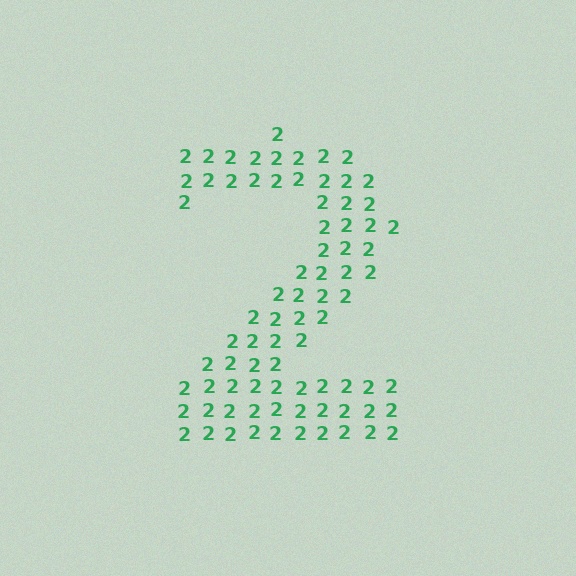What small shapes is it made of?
It is made of small digit 2's.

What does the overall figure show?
The overall figure shows the digit 2.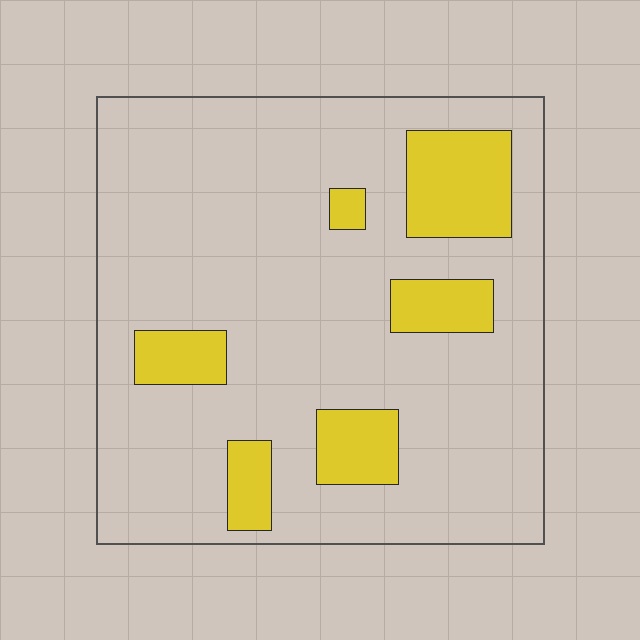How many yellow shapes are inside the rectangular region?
6.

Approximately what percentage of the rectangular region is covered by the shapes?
Approximately 15%.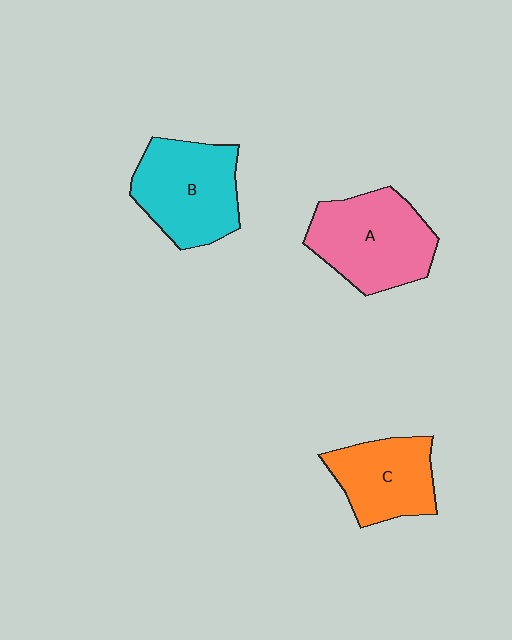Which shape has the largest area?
Shape A (pink).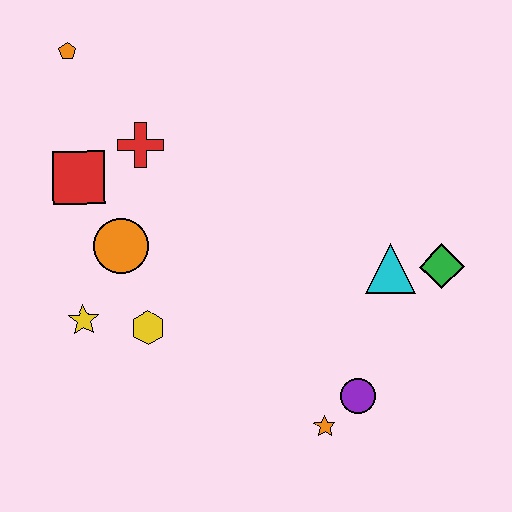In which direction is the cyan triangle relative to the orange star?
The cyan triangle is above the orange star.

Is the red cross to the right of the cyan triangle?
No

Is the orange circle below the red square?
Yes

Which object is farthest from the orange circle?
The green diamond is farthest from the orange circle.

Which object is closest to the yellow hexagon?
The yellow star is closest to the yellow hexagon.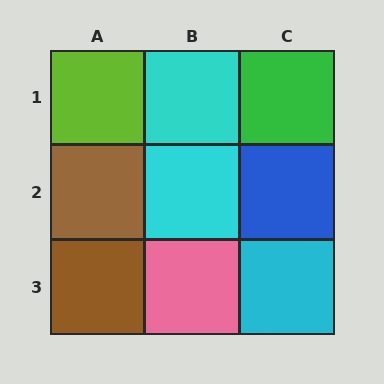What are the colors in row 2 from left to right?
Brown, cyan, blue.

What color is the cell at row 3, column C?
Cyan.